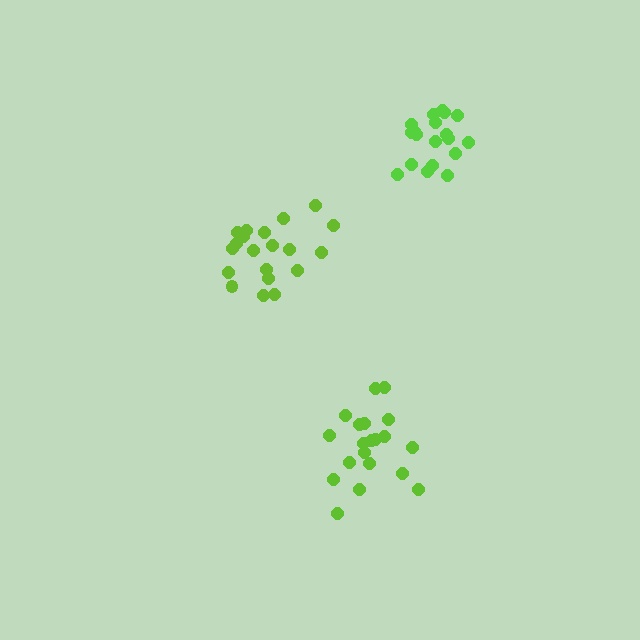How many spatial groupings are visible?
There are 3 spatial groupings.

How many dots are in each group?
Group 1: 20 dots, Group 2: 19 dots, Group 3: 20 dots (59 total).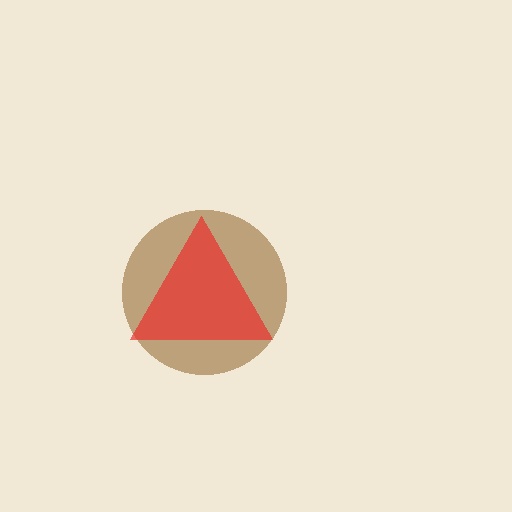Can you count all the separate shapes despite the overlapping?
Yes, there are 2 separate shapes.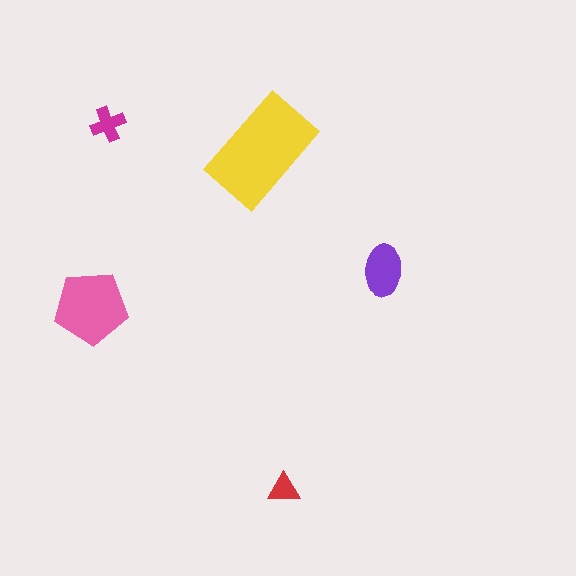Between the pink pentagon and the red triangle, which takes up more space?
The pink pentagon.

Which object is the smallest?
The red triangle.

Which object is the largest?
The yellow rectangle.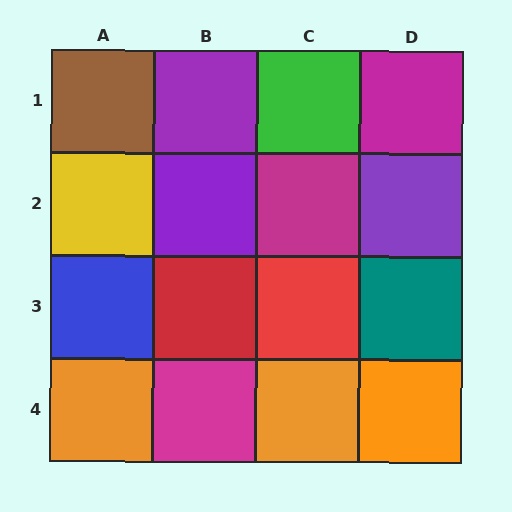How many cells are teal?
1 cell is teal.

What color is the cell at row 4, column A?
Orange.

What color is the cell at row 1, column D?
Magenta.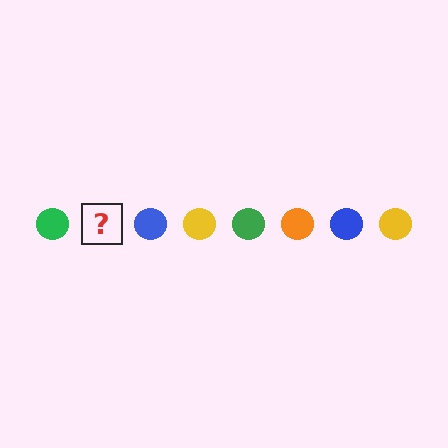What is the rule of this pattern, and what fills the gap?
The rule is that the pattern cycles through green, orange, blue, yellow circles. The gap should be filled with an orange circle.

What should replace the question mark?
The question mark should be replaced with an orange circle.